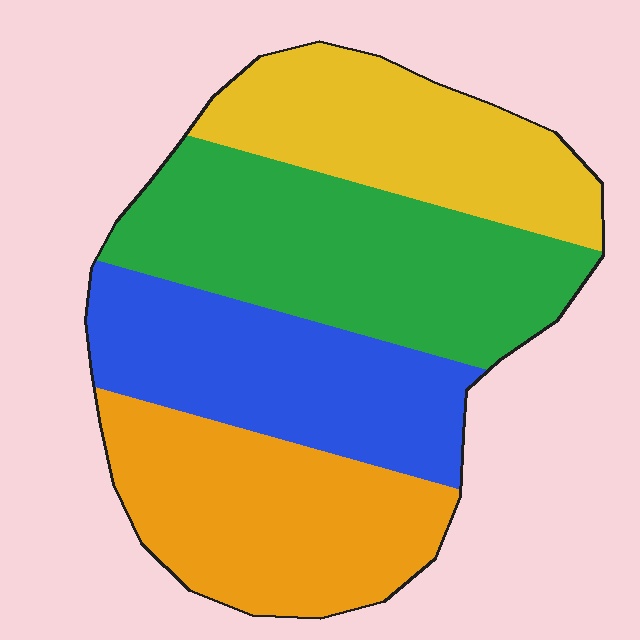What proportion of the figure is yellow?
Yellow takes up between a sixth and a third of the figure.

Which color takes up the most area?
Green, at roughly 30%.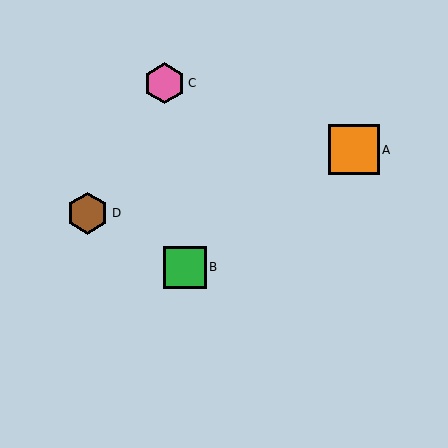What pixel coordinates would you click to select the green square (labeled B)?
Click at (185, 267) to select the green square B.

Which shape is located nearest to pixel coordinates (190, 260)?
The green square (labeled B) at (185, 267) is nearest to that location.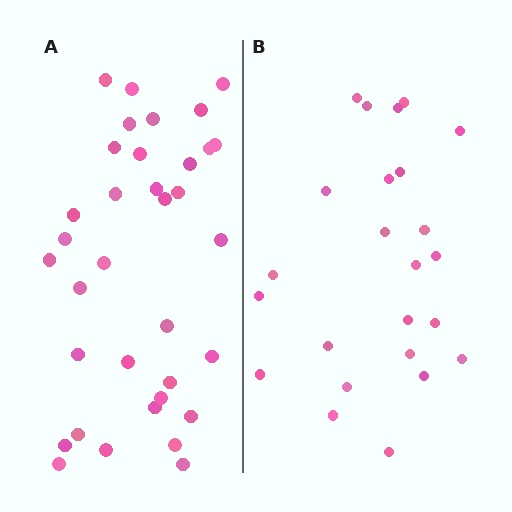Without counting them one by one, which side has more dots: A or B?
Region A (the left region) has more dots.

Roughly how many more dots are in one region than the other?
Region A has roughly 12 or so more dots than region B.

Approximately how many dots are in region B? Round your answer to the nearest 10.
About 20 dots. (The exact count is 24, which rounds to 20.)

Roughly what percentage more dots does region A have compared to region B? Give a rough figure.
About 45% more.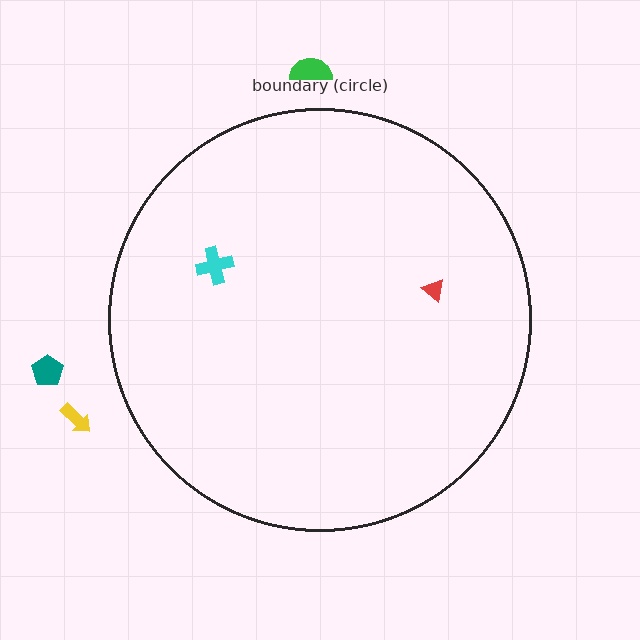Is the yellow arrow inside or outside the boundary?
Outside.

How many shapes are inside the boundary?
2 inside, 3 outside.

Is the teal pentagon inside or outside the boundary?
Outside.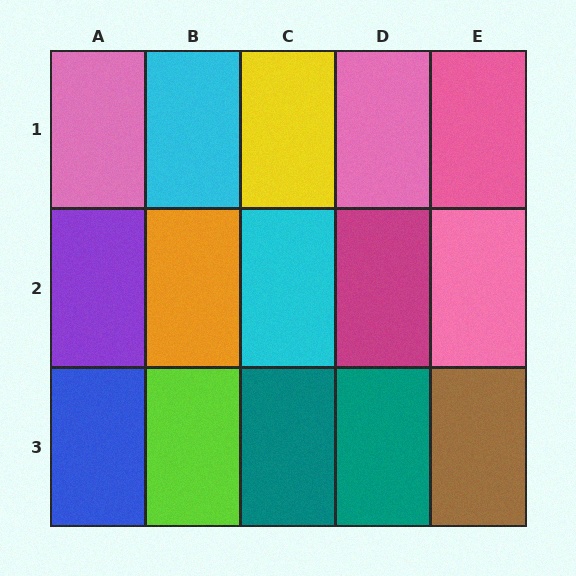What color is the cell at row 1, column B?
Cyan.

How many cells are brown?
1 cell is brown.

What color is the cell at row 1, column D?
Pink.